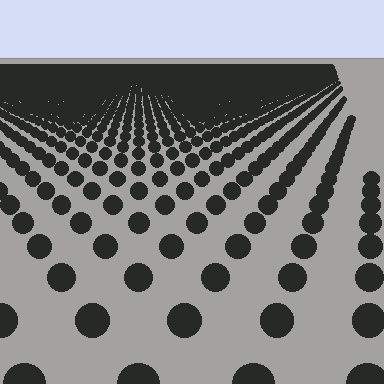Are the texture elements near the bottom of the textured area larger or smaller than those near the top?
Larger. Near the bottom, elements are closer to the viewer and appear at a bigger on-screen size.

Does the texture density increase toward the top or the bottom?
Density increases toward the top.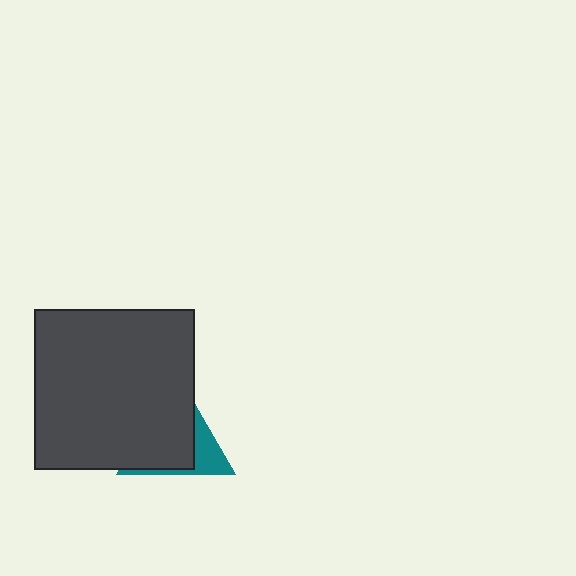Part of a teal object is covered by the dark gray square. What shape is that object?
It is a triangle.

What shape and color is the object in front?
The object in front is a dark gray square.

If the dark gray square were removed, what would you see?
You would see the complete teal triangle.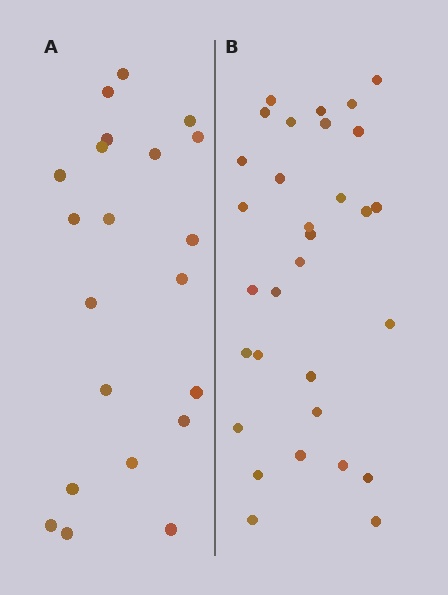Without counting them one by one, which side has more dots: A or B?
Region B (the right region) has more dots.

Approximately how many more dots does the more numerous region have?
Region B has roughly 10 or so more dots than region A.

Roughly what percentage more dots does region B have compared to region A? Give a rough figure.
About 50% more.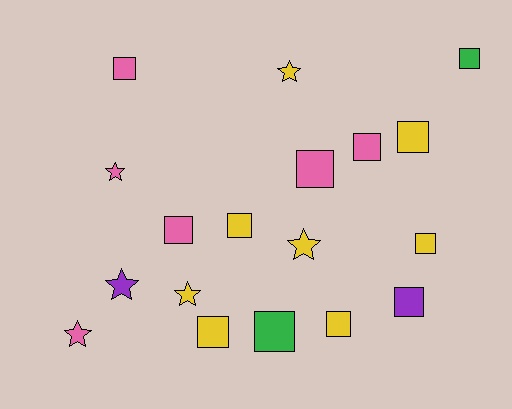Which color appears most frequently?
Yellow, with 8 objects.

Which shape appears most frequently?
Square, with 12 objects.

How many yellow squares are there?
There are 5 yellow squares.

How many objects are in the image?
There are 18 objects.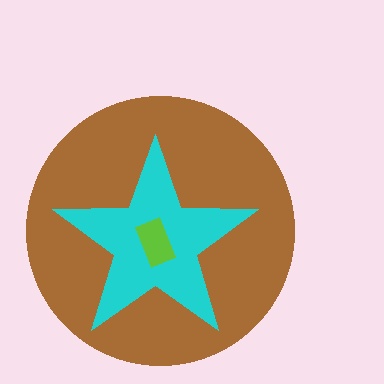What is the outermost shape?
The brown circle.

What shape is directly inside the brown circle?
The cyan star.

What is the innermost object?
The lime rectangle.